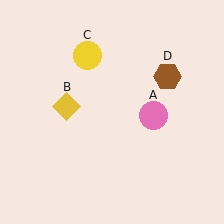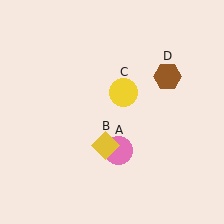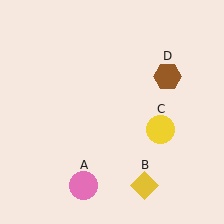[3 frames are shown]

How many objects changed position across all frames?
3 objects changed position: pink circle (object A), yellow diamond (object B), yellow circle (object C).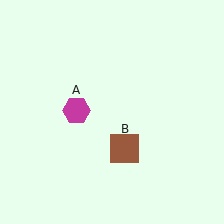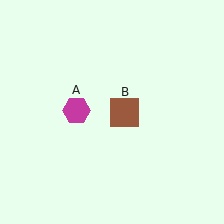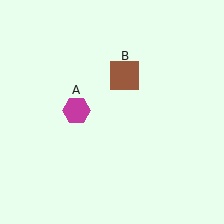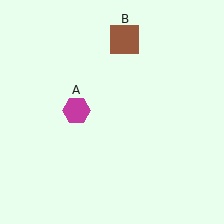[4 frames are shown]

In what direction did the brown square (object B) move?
The brown square (object B) moved up.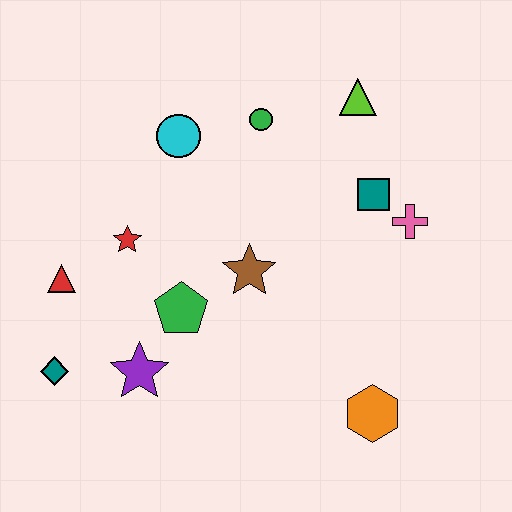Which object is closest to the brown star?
The green pentagon is closest to the brown star.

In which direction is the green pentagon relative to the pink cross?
The green pentagon is to the left of the pink cross.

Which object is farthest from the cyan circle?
The orange hexagon is farthest from the cyan circle.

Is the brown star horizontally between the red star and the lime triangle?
Yes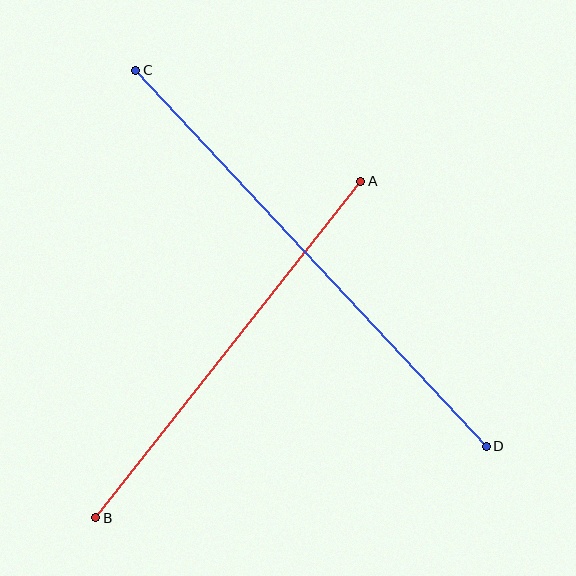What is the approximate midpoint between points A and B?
The midpoint is at approximately (228, 350) pixels.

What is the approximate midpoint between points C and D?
The midpoint is at approximately (311, 258) pixels.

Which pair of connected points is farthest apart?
Points C and D are farthest apart.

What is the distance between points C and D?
The distance is approximately 514 pixels.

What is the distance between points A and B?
The distance is approximately 428 pixels.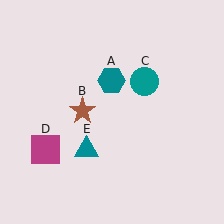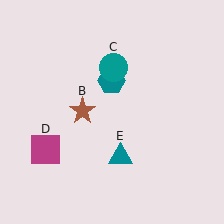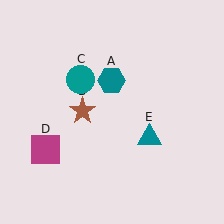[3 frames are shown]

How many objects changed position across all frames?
2 objects changed position: teal circle (object C), teal triangle (object E).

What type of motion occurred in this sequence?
The teal circle (object C), teal triangle (object E) rotated counterclockwise around the center of the scene.